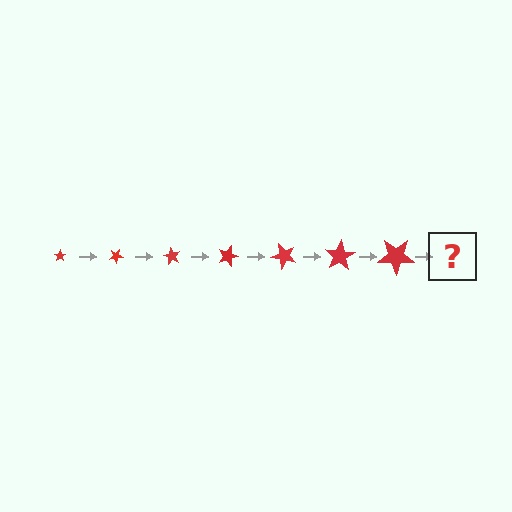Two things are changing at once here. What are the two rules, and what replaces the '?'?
The two rules are that the star grows larger each step and it rotates 30 degrees each step. The '?' should be a star, larger than the previous one and rotated 210 degrees from the start.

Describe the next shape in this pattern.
It should be a star, larger than the previous one and rotated 210 degrees from the start.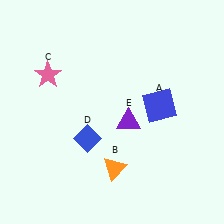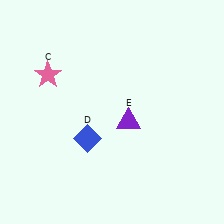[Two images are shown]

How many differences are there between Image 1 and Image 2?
There are 2 differences between the two images.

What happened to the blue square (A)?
The blue square (A) was removed in Image 2. It was in the top-right area of Image 1.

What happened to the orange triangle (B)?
The orange triangle (B) was removed in Image 2. It was in the bottom-right area of Image 1.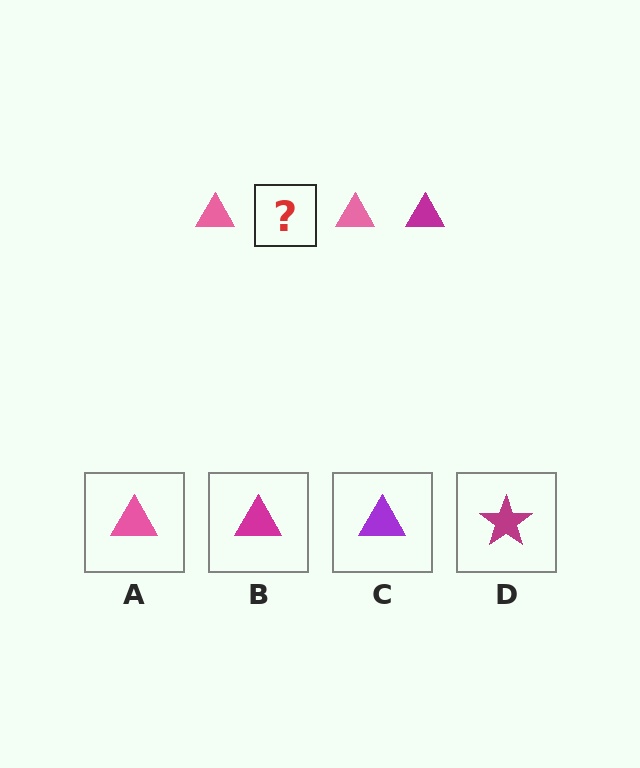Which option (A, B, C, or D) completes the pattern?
B.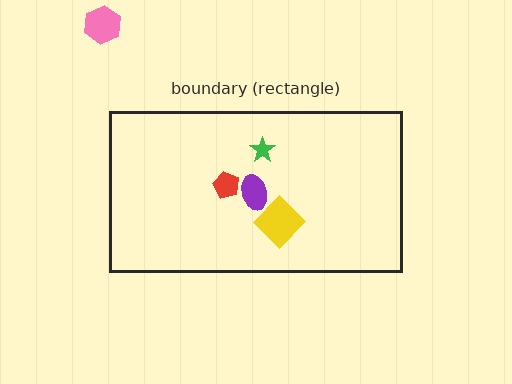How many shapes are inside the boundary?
4 inside, 1 outside.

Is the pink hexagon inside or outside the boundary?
Outside.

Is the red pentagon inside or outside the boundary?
Inside.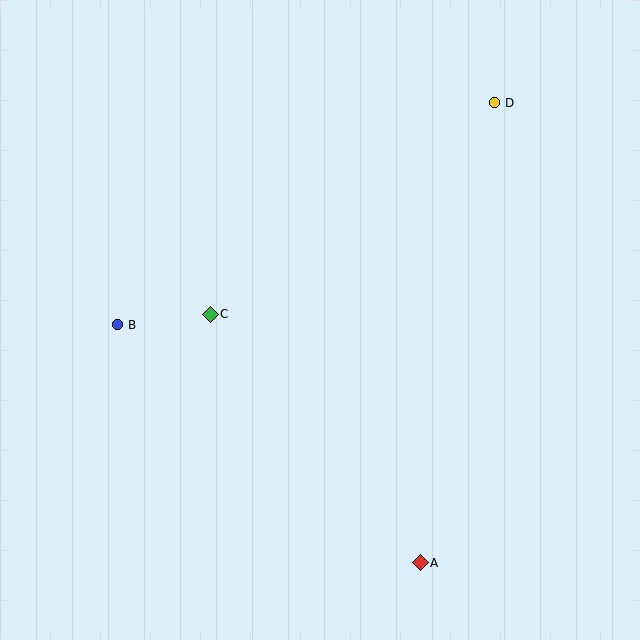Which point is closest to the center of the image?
Point C at (210, 314) is closest to the center.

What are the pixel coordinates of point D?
Point D is at (495, 103).